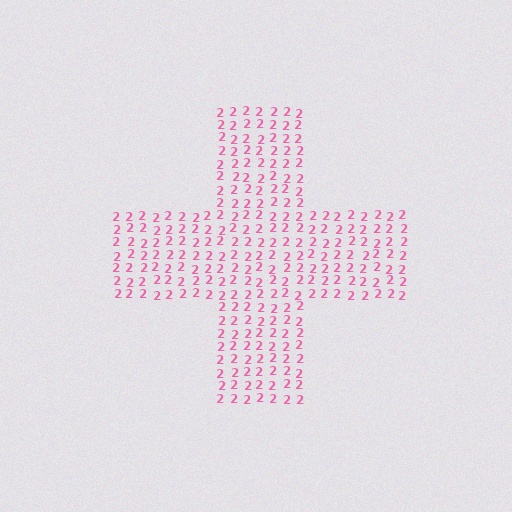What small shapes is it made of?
It is made of small digit 2's.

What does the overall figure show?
The overall figure shows a cross.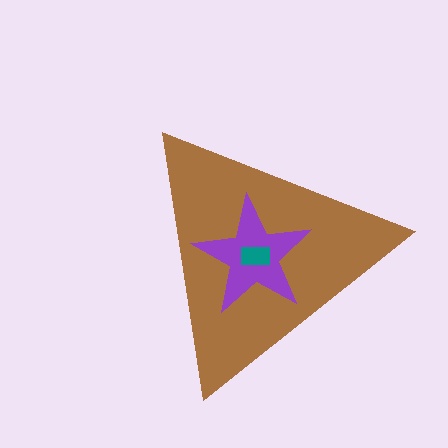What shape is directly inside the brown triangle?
The purple star.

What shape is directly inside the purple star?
The teal rectangle.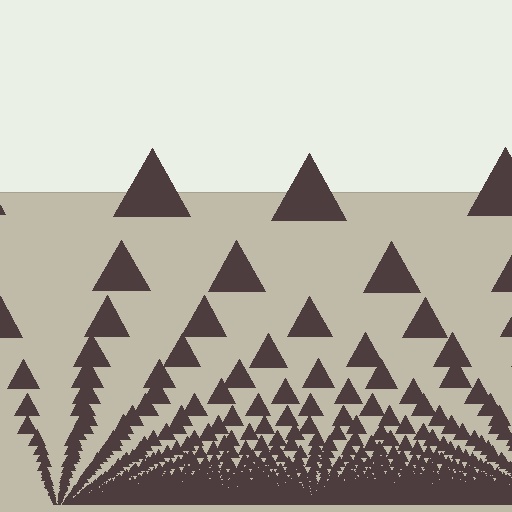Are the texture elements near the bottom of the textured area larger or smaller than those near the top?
Smaller. The gradient is inverted — elements near the bottom are smaller and denser.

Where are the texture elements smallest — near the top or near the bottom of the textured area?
Near the bottom.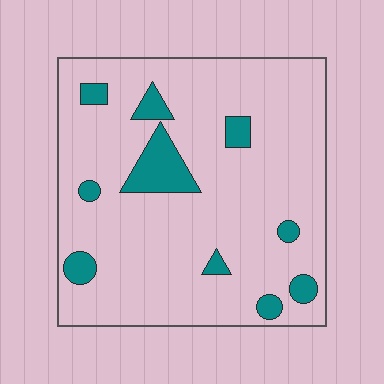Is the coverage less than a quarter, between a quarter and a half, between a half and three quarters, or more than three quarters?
Less than a quarter.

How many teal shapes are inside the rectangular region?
10.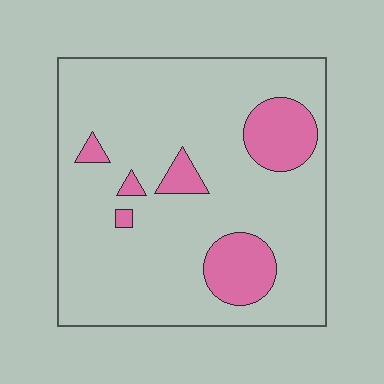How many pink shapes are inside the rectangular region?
6.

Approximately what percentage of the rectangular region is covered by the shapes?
Approximately 15%.